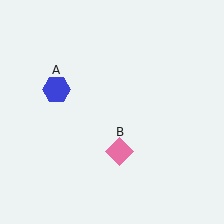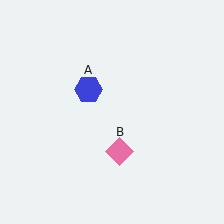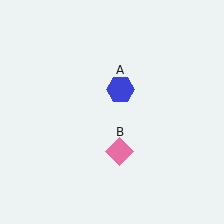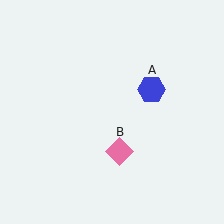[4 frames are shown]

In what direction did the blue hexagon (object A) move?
The blue hexagon (object A) moved right.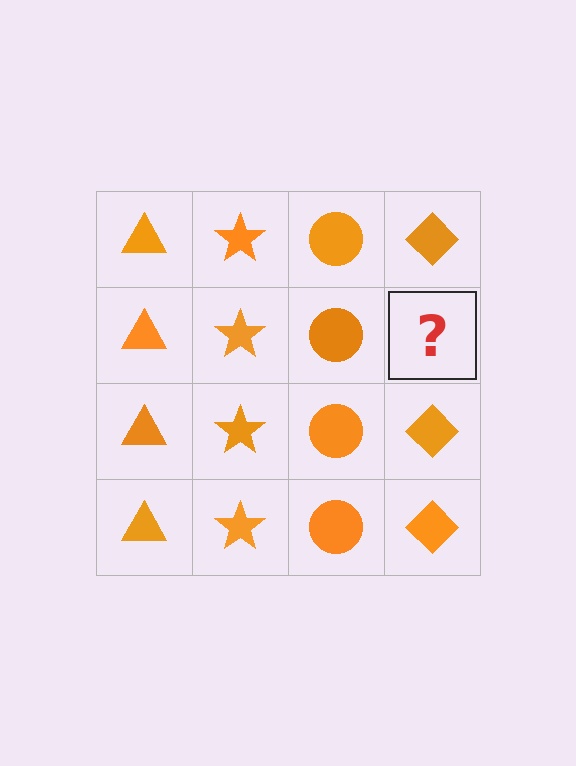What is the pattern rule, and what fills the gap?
The rule is that each column has a consistent shape. The gap should be filled with an orange diamond.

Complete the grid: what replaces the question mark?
The question mark should be replaced with an orange diamond.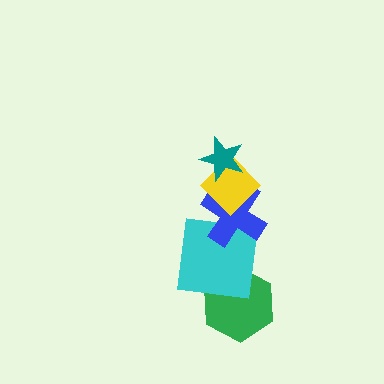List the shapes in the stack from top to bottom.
From top to bottom: the teal star, the yellow diamond, the blue cross, the cyan square, the green hexagon.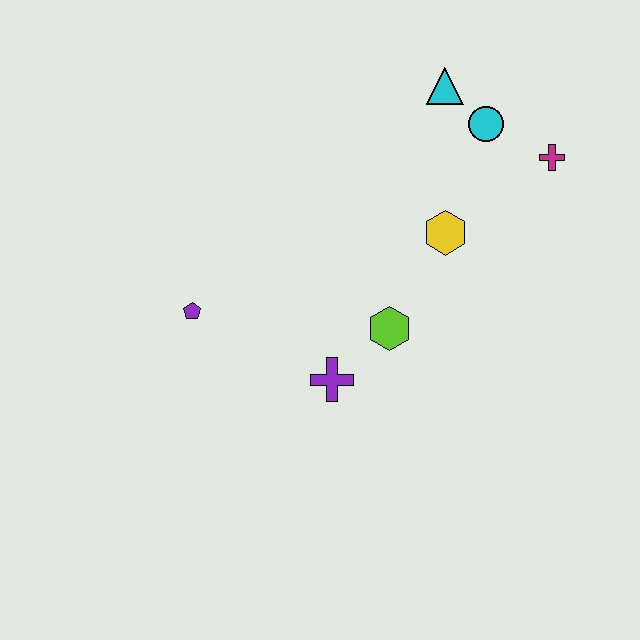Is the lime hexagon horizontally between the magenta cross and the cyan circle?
No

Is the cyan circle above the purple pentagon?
Yes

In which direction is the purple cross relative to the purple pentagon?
The purple cross is to the right of the purple pentagon.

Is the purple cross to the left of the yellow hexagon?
Yes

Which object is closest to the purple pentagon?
The purple cross is closest to the purple pentagon.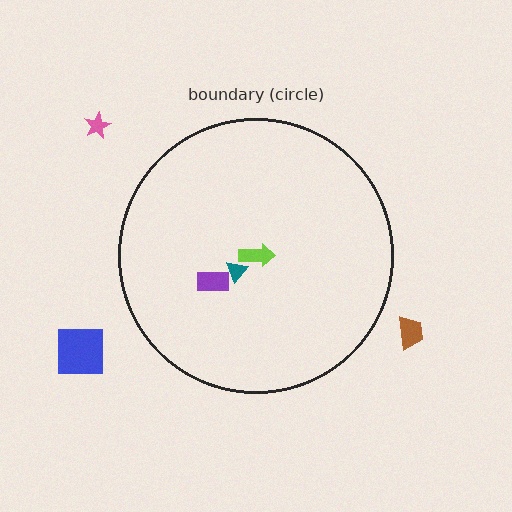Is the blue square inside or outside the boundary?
Outside.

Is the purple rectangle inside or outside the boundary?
Inside.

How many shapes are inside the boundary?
3 inside, 3 outside.